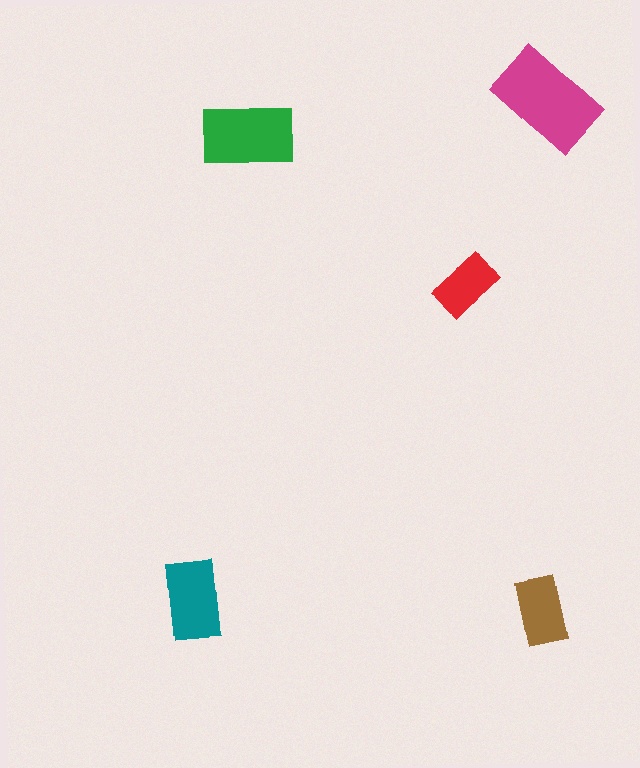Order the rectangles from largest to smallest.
the magenta one, the green one, the teal one, the brown one, the red one.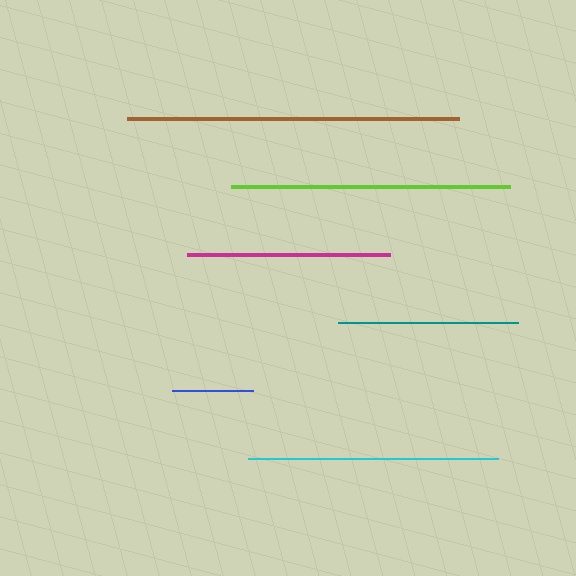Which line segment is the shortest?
The blue line is the shortest at approximately 82 pixels.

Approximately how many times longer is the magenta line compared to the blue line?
The magenta line is approximately 2.5 times the length of the blue line.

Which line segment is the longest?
The brown line is the longest at approximately 332 pixels.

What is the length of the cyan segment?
The cyan segment is approximately 250 pixels long.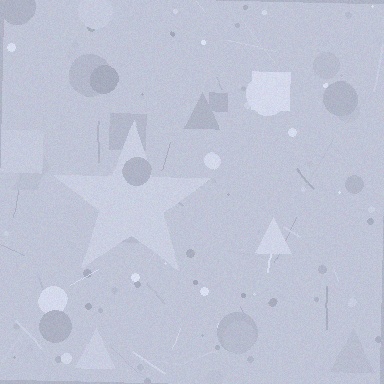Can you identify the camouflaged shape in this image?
The camouflaged shape is a star.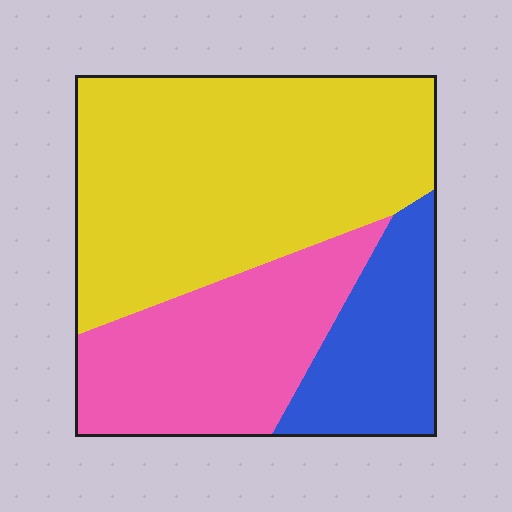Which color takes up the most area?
Yellow, at roughly 55%.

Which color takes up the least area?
Blue, at roughly 20%.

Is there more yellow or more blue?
Yellow.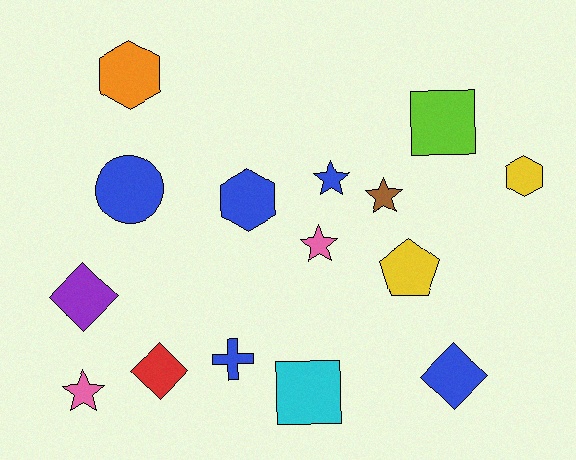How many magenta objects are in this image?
There are no magenta objects.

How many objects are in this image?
There are 15 objects.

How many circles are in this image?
There is 1 circle.